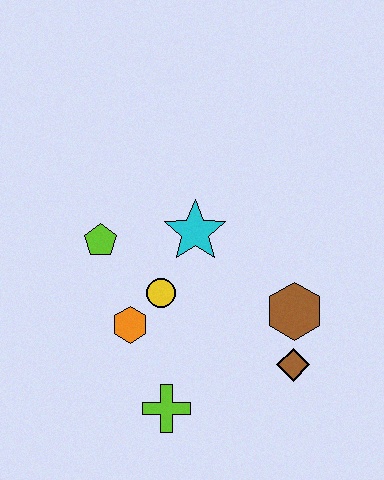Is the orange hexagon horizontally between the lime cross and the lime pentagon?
Yes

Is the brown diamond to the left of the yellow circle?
No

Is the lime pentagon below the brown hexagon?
No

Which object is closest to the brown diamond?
The brown hexagon is closest to the brown diamond.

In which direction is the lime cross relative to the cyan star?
The lime cross is below the cyan star.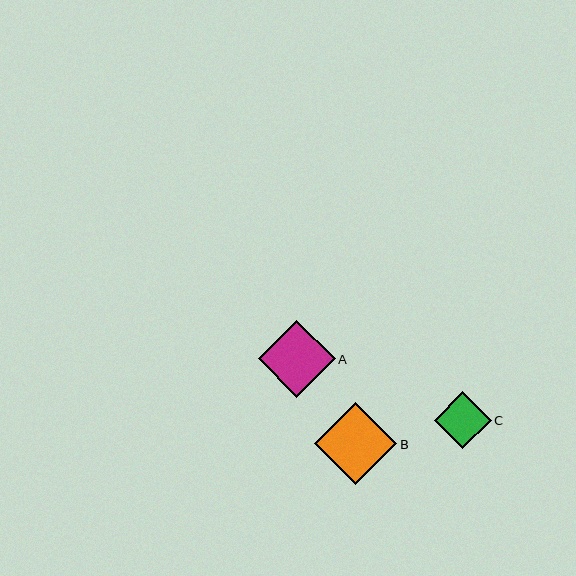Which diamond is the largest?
Diamond B is the largest with a size of approximately 82 pixels.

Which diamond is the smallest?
Diamond C is the smallest with a size of approximately 57 pixels.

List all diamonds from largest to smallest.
From largest to smallest: B, A, C.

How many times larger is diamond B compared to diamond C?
Diamond B is approximately 1.4 times the size of diamond C.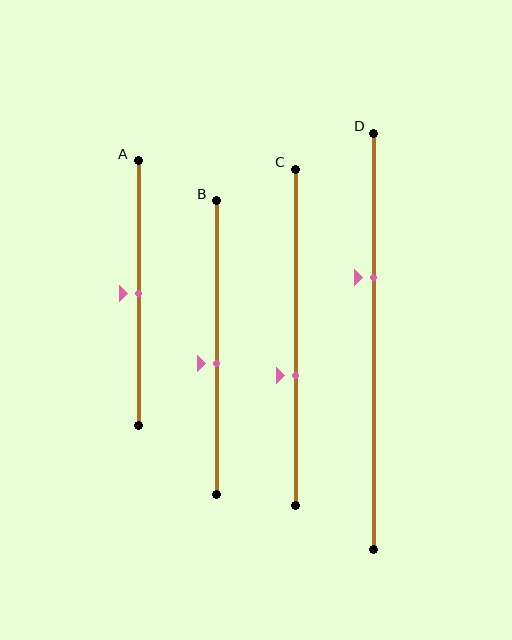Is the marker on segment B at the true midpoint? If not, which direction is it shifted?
No, the marker on segment B is shifted downward by about 6% of the segment length.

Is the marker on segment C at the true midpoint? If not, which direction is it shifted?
No, the marker on segment C is shifted downward by about 11% of the segment length.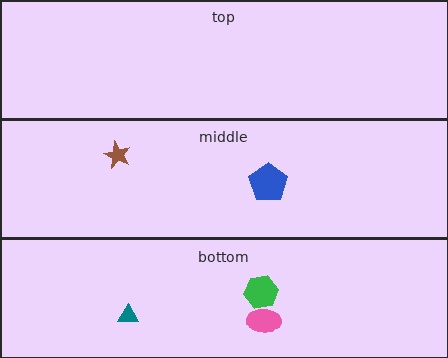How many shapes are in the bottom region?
3.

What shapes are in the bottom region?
The pink ellipse, the teal triangle, the green hexagon.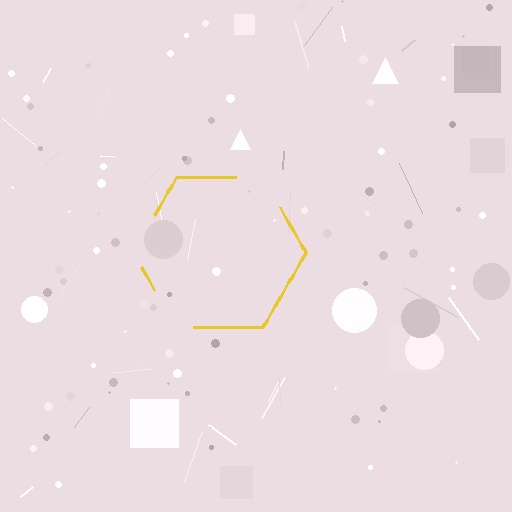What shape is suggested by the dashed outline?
The dashed outline suggests a hexagon.